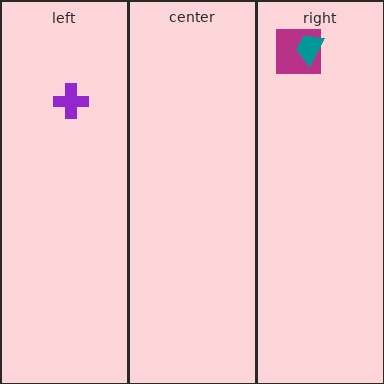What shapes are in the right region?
The magenta square, the teal trapezoid.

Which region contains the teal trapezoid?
The right region.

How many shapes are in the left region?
1.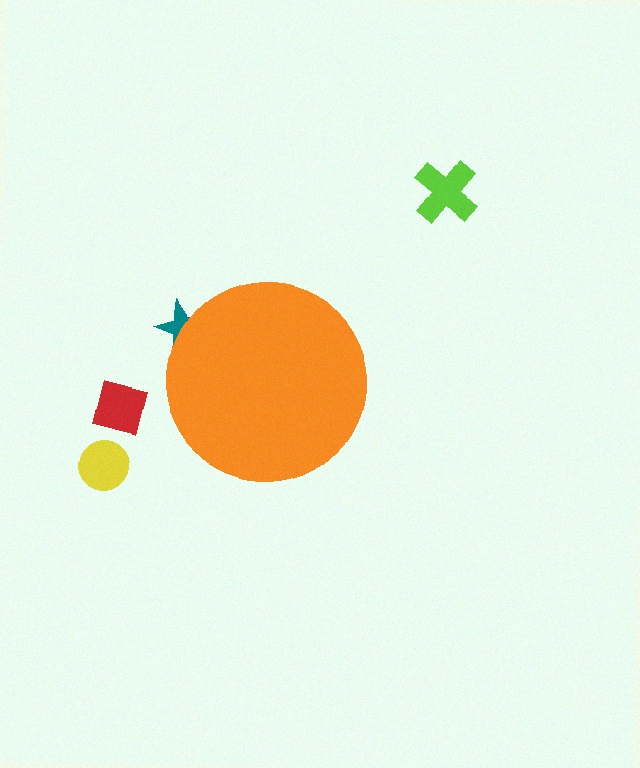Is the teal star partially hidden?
Yes, the teal star is partially hidden behind the orange circle.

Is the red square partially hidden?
No, the red square is fully visible.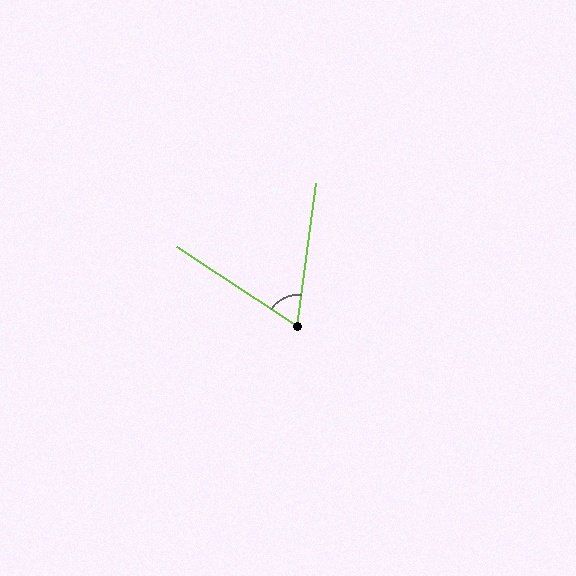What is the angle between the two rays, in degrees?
Approximately 64 degrees.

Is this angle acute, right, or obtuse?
It is acute.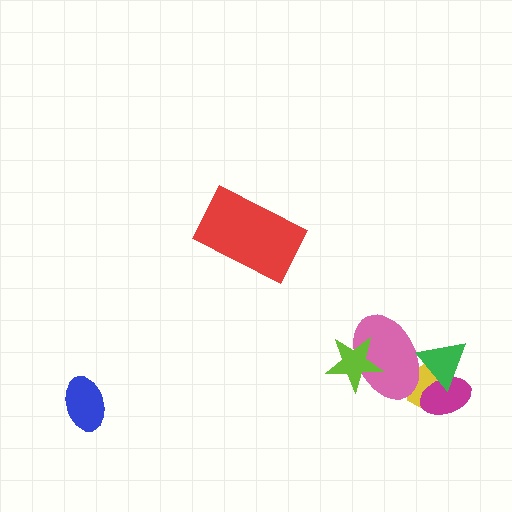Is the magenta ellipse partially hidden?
Yes, it is partially covered by another shape.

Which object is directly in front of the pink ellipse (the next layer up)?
The lime star is directly in front of the pink ellipse.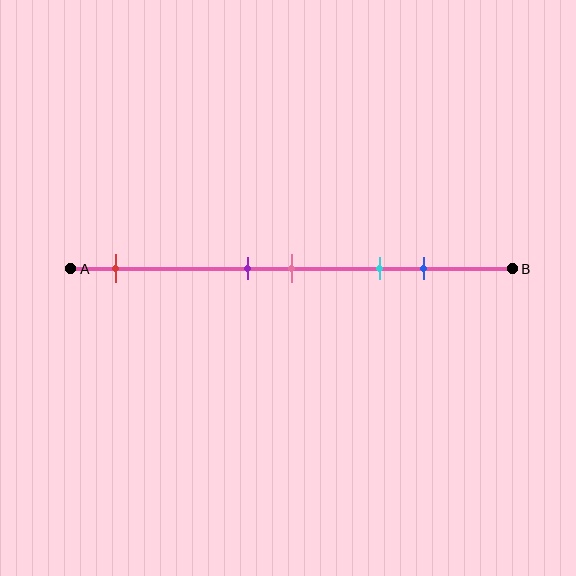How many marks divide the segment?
There are 5 marks dividing the segment.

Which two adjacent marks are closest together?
The purple and pink marks are the closest adjacent pair.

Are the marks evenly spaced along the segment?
No, the marks are not evenly spaced.